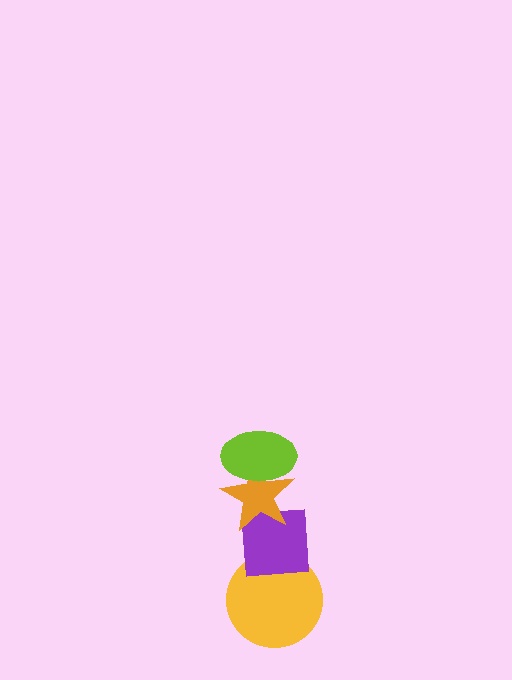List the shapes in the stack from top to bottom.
From top to bottom: the lime ellipse, the orange star, the purple square, the yellow circle.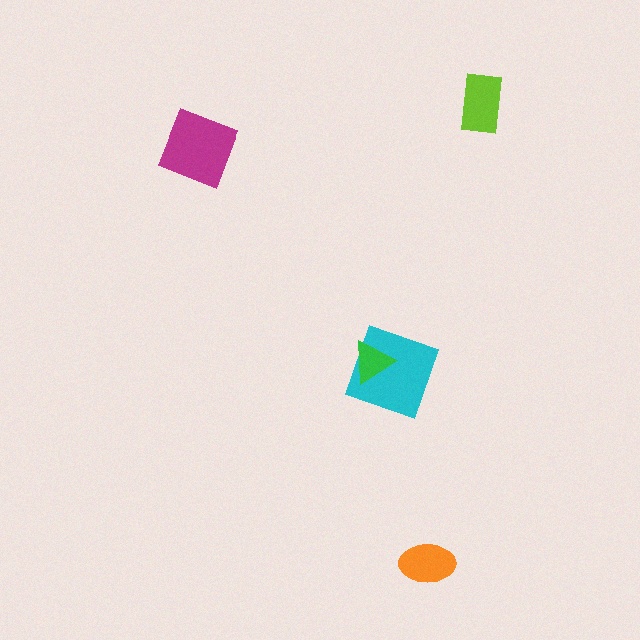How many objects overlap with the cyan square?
1 object overlaps with the cyan square.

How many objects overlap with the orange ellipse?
0 objects overlap with the orange ellipse.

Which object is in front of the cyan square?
The green triangle is in front of the cyan square.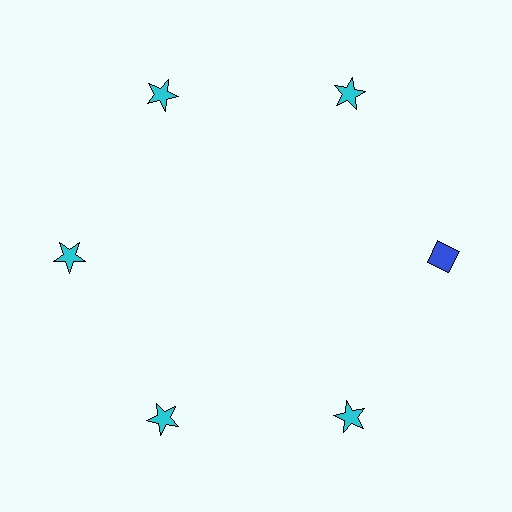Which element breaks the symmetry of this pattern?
The blue diamond at roughly the 3 o'clock position breaks the symmetry. All other shapes are cyan stars.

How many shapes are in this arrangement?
There are 6 shapes arranged in a ring pattern.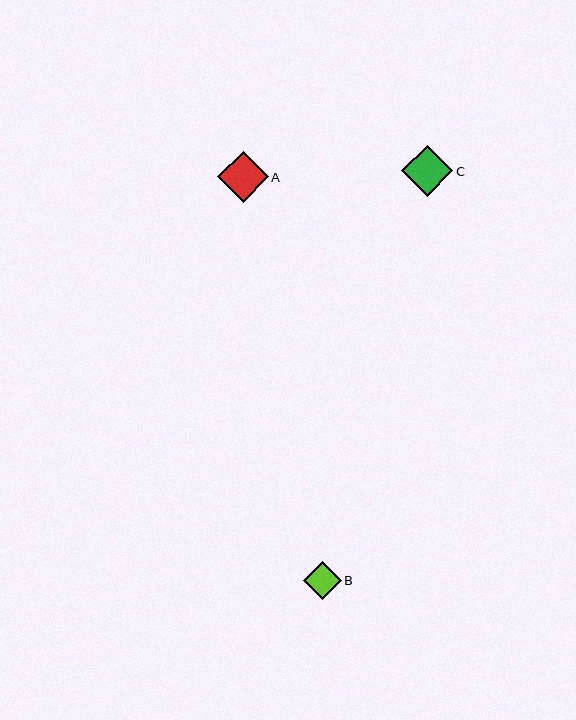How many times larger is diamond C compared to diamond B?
Diamond C is approximately 1.3 times the size of diamond B.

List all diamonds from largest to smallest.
From largest to smallest: C, A, B.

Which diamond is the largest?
Diamond C is the largest with a size of approximately 51 pixels.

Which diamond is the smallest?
Diamond B is the smallest with a size of approximately 38 pixels.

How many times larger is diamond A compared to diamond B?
Diamond A is approximately 1.3 times the size of diamond B.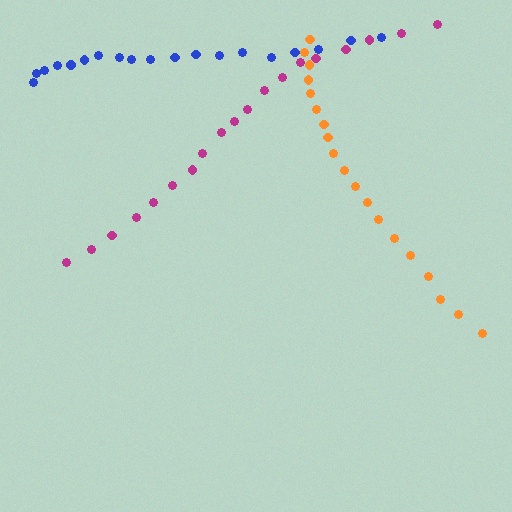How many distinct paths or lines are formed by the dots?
There are 3 distinct paths.